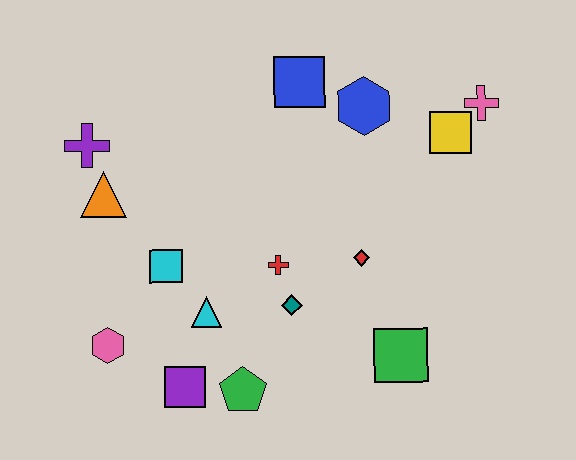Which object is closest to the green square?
The red diamond is closest to the green square.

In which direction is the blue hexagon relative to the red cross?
The blue hexagon is above the red cross.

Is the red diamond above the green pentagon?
Yes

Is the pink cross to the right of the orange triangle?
Yes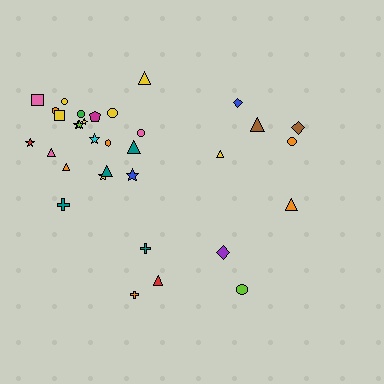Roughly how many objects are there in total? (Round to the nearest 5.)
Roughly 35 objects in total.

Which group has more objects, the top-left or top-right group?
The top-left group.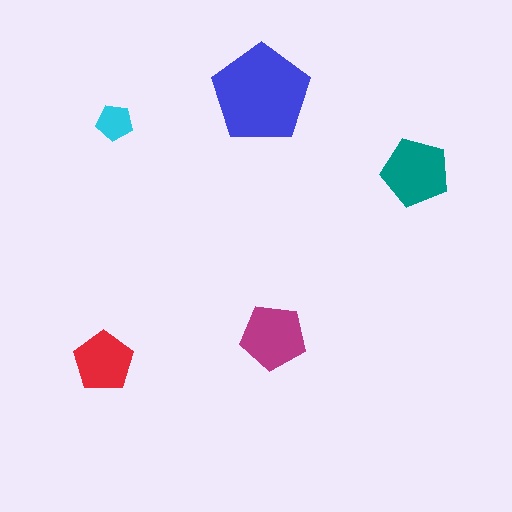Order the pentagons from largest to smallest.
the blue one, the teal one, the magenta one, the red one, the cyan one.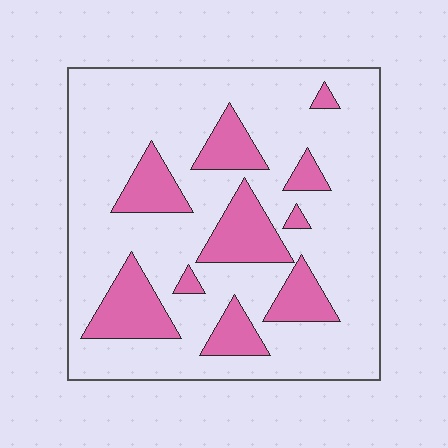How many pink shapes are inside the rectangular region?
10.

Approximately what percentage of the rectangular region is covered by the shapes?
Approximately 25%.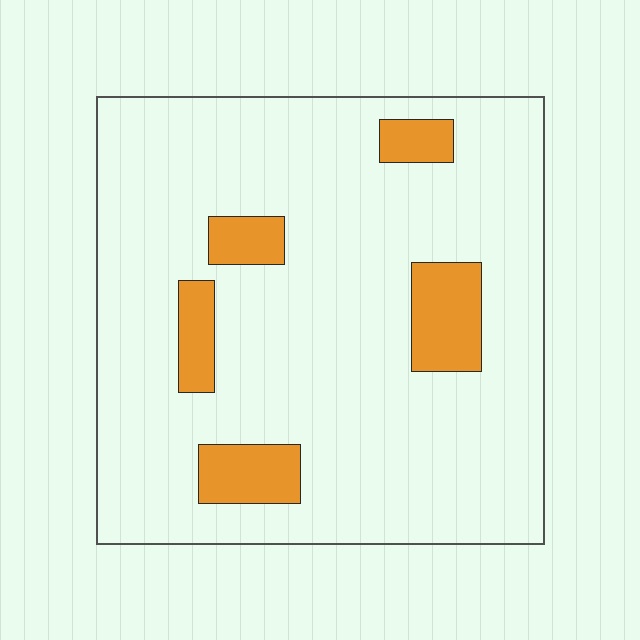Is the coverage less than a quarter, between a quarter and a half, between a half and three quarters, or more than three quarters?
Less than a quarter.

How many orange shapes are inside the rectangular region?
5.